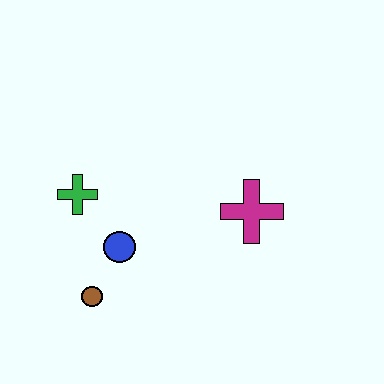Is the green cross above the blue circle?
Yes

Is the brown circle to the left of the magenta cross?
Yes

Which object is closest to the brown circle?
The blue circle is closest to the brown circle.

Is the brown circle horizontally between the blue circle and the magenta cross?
No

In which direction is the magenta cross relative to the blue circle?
The magenta cross is to the right of the blue circle.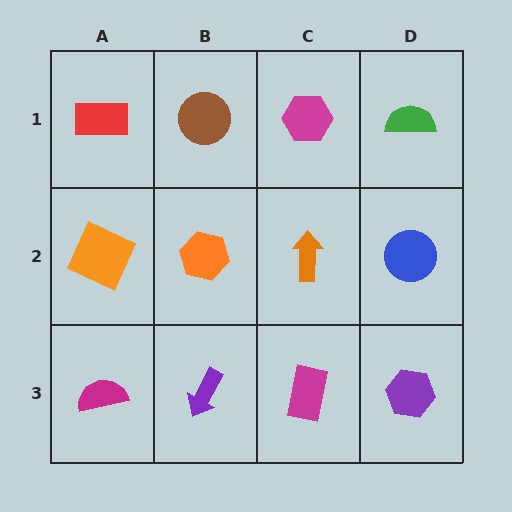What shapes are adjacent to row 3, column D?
A blue circle (row 2, column D), a magenta rectangle (row 3, column C).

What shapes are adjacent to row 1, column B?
An orange hexagon (row 2, column B), a red rectangle (row 1, column A), a magenta hexagon (row 1, column C).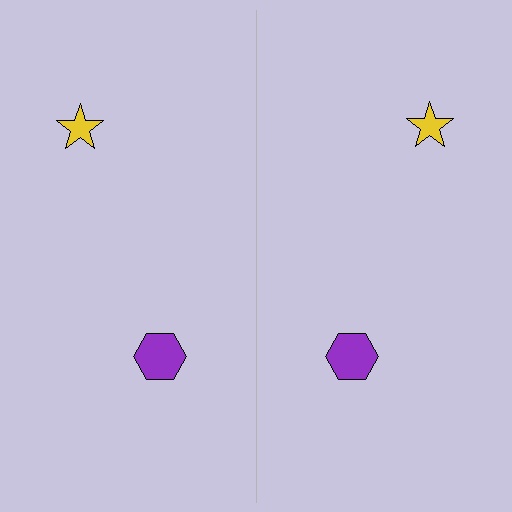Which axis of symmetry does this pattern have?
The pattern has a vertical axis of symmetry running through the center of the image.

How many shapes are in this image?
There are 4 shapes in this image.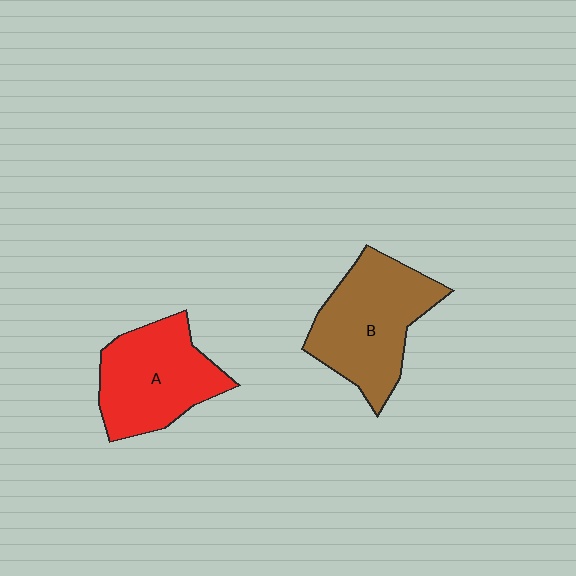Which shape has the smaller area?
Shape A (red).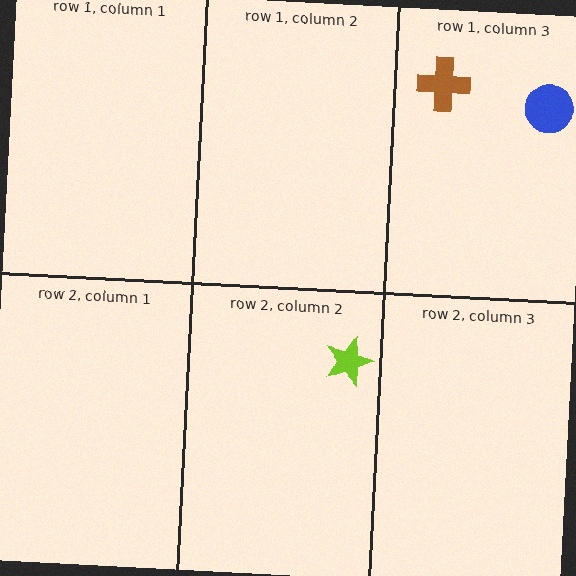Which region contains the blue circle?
The row 1, column 3 region.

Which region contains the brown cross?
The row 1, column 3 region.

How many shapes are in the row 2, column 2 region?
1.